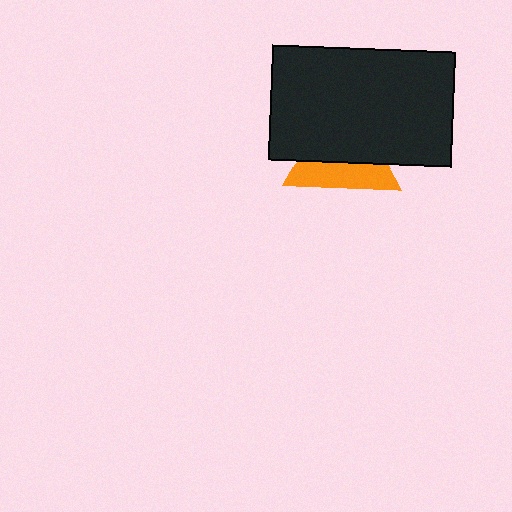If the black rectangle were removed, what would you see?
You would see the complete orange triangle.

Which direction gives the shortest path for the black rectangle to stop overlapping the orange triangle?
Moving up gives the shortest separation.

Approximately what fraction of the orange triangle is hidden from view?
Roughly 57% of the orange triangle is hidden behind the black rectangle.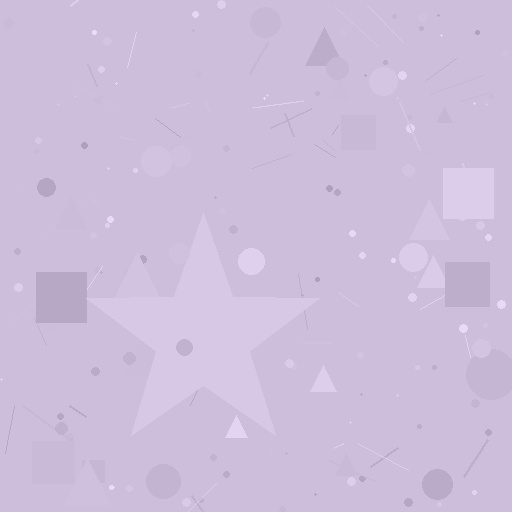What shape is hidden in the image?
A star is hidden in the image.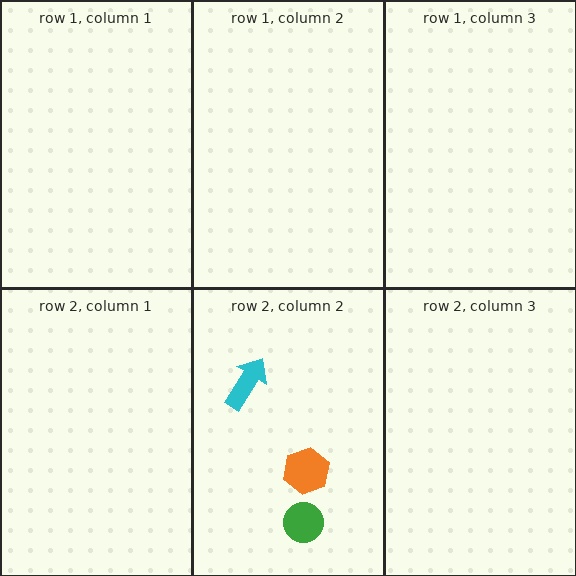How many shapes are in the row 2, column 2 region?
3.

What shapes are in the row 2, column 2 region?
The green circle, the cyan arrow, the orange hexagon.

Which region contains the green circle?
The row 2, column 2 region.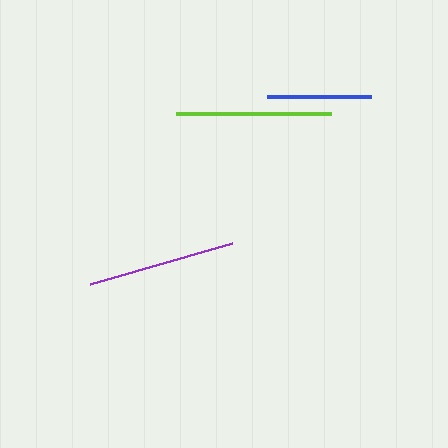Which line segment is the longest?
The lime line is the longest at approximately 155 pixels.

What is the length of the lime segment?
The lime segment is approximately 155 pixels long.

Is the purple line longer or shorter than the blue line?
The purple line is longer than the blue line.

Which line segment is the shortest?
The blue line is the shortest at approximately 104 pixels.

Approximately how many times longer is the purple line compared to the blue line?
The purple line is approximately 1.4 times the length of the blue line.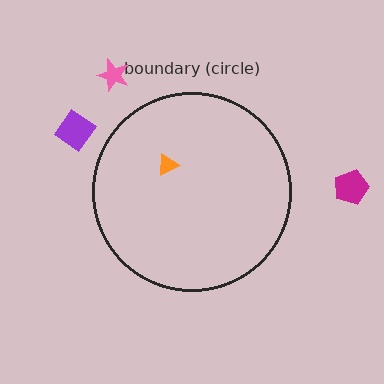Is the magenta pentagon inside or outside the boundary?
Outside.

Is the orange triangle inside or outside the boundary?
Inside.